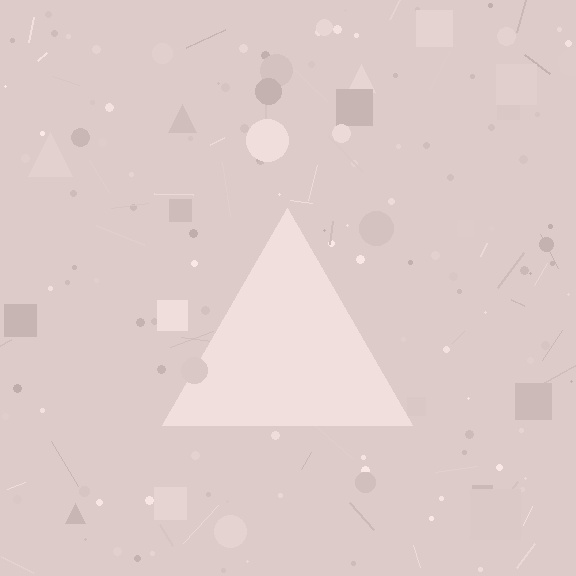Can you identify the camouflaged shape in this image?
The camouflaged shape is a triangle.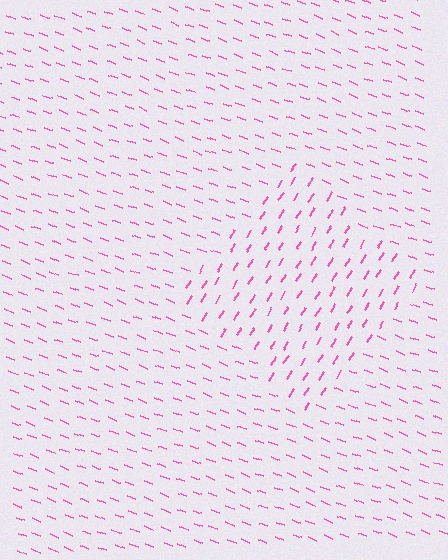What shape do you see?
I see a diamond.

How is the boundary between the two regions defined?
The boundary is defined purely by a change in line orientation (approximately 79 degrees difference). All lines are the same color and thickness.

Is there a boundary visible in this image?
Yes, there is a texture boundary formed by a change in line orientation.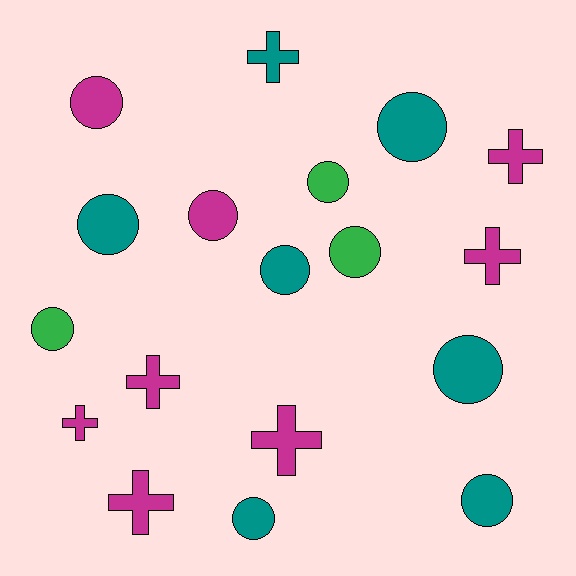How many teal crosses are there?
There is 1 teal cross.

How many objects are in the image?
There are 18 objects.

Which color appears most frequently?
Magenta, with 8 objects.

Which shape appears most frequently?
Circle, with 11 objects.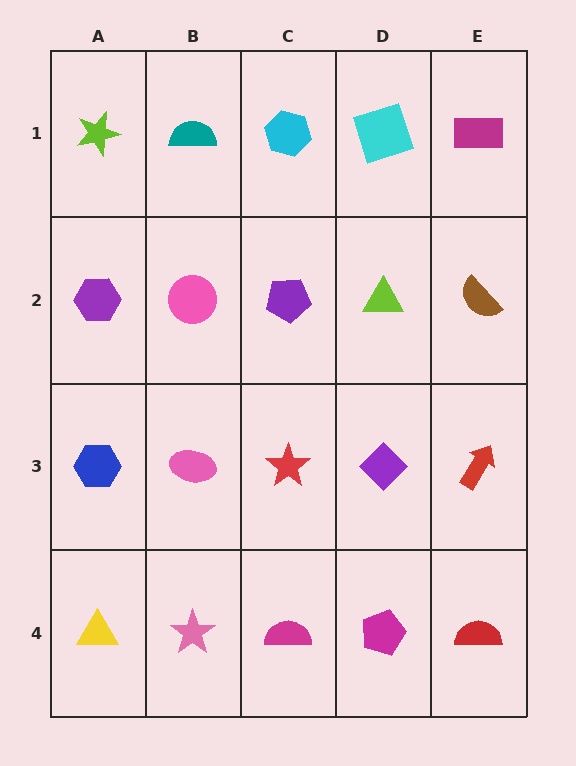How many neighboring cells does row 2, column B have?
4.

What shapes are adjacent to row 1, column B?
A pink circle (row 2, column B), a lime star (row 1, column A), a cyan hexagon (row 1, column C).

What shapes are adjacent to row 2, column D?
A cyan square (row 1, column D), a purple diamond (row 3, column D), a purple pentagon (row 2, column C), a brown semicircle (row 2, column E).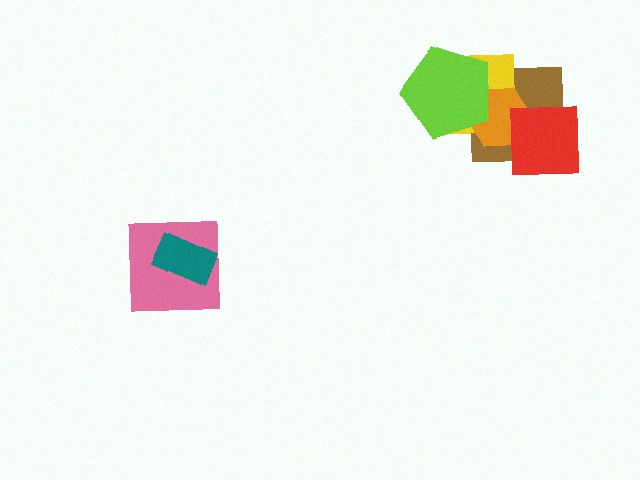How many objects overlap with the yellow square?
3 objects overlap with the yellow square.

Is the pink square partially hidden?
Yes, it is partially covered by another shape.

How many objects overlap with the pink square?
1 object overlaps with the pink square.